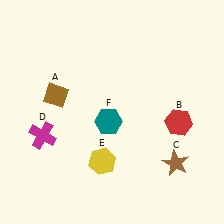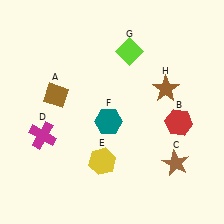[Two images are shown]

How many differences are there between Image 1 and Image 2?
There are 2 differences between the two images.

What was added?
A lime diamond (G), a brown star (H) were added in Image 2.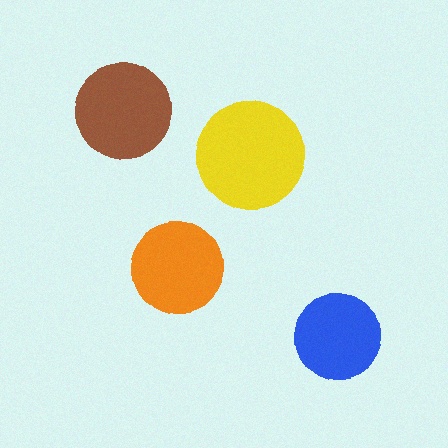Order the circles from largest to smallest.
the yellow one, the brown one, the orange one, the blue one.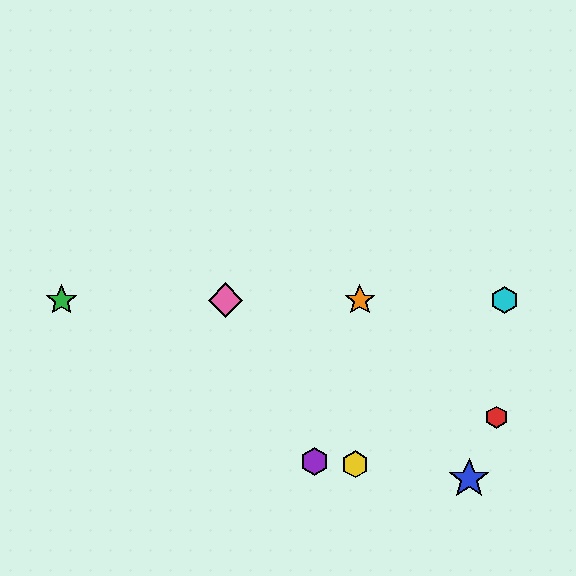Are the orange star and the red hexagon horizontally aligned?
No, the orange star is at y≈300 and the red hexagon is at y≈417.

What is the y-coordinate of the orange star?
The orange star is at y≈300.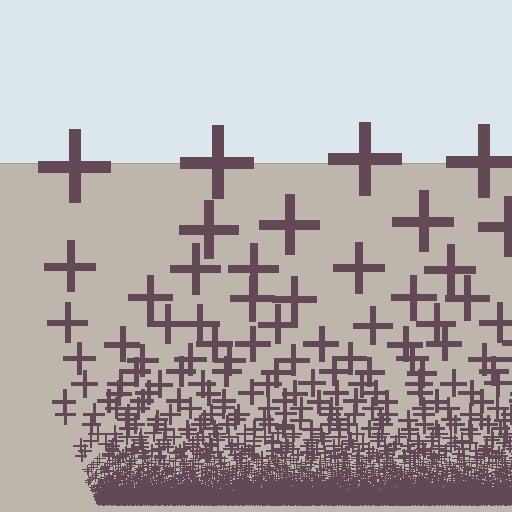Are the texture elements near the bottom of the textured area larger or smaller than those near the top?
Smaller. The gradient is inverted — elements near the bottom are smaller and denser.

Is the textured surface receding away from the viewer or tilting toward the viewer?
The surface appears to tilt toward the viewer. Texture elements get larger and sparser toward the top.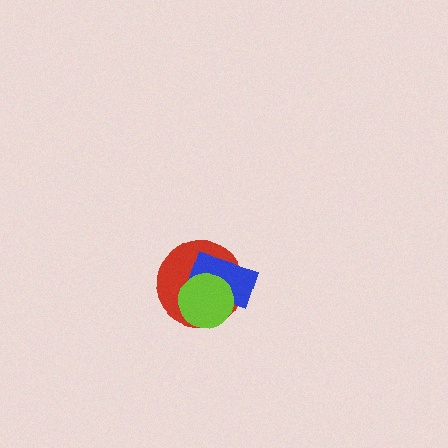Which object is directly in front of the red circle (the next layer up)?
The blue rectangle is directly in front of the red circle.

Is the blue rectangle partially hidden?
Yes, it is partially covered by another shape.